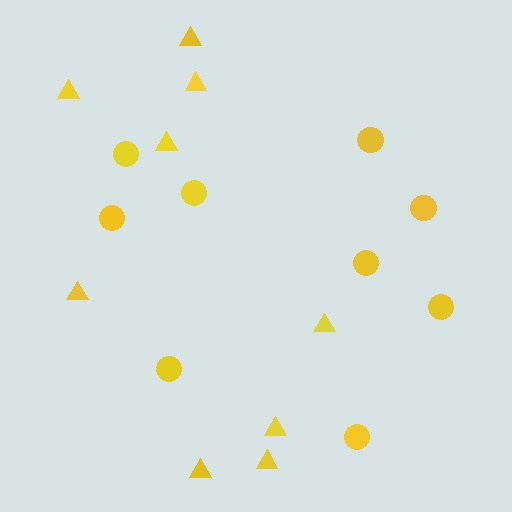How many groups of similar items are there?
There are 2 groups: one group of circles (9) and one group of triangles (9).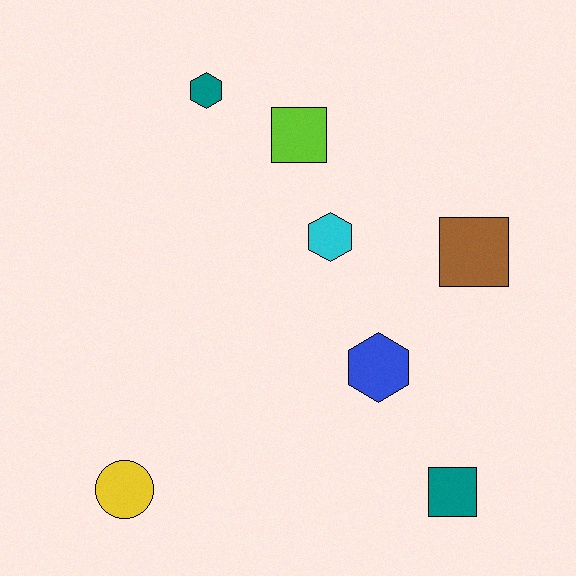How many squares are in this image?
There are 3 squares.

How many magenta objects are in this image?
There are no magenta objects.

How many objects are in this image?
There are 7 objects.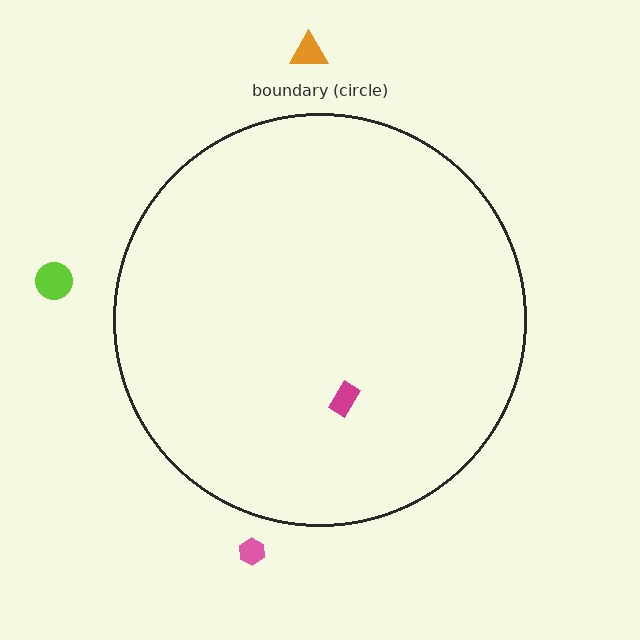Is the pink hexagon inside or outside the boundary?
Outside.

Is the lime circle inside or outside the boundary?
Outside.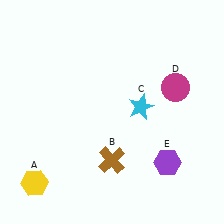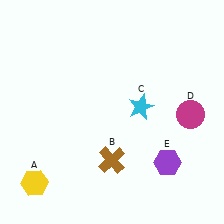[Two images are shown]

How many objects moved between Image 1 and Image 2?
1 object moved between the two images.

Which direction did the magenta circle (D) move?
The magenta circle (D) moved down.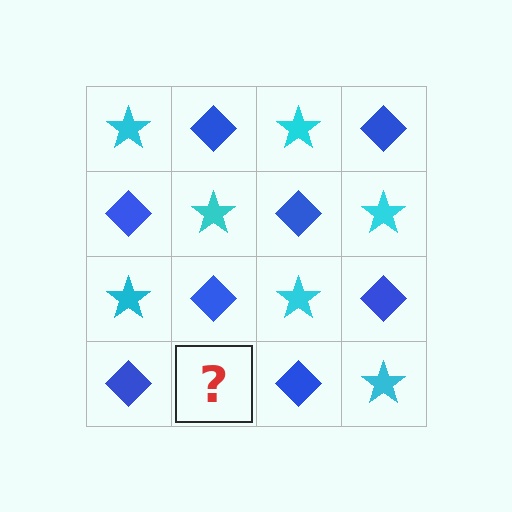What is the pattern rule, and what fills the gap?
The rule is that it alternates cyan star and blue diamond in a checkerboard pattern. The gap should be filled with a cyan star.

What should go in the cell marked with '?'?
The missing cell should contain a cyan star.